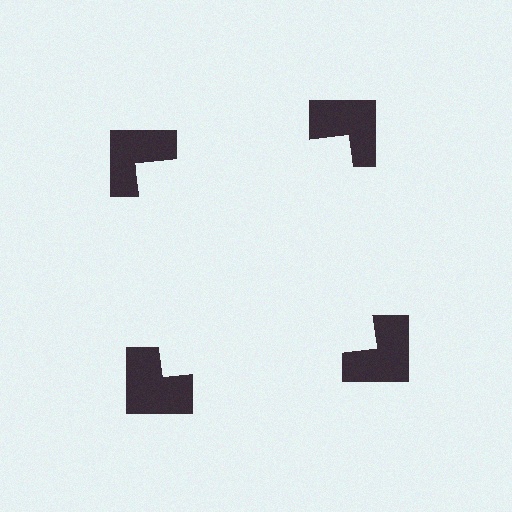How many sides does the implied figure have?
4 sides.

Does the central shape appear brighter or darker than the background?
It typically appears slightly brighter than the background, even though no actual brightness change is drawn.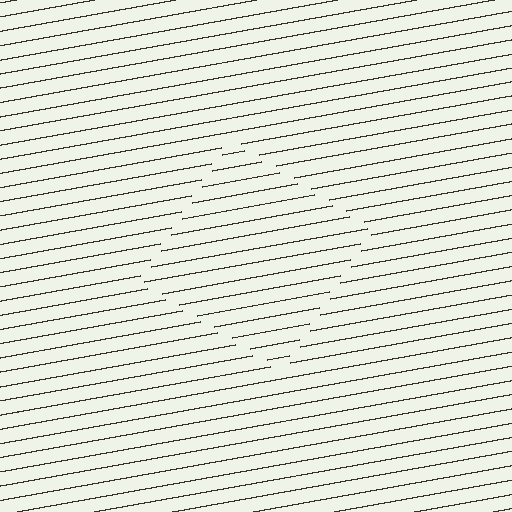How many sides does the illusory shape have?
4 sides — the line-ends trace a square.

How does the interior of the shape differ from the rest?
The interior of the shape contains the same grating, shifted by half a period — the contour is defined by the phase discontinuity where line-ends from the inner and outer gratings abut.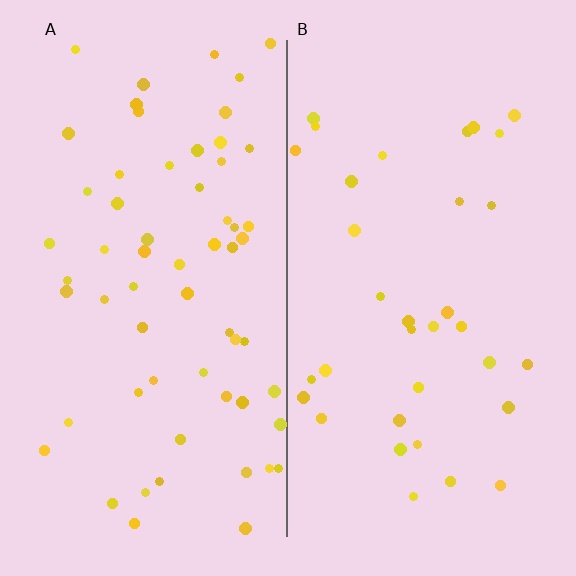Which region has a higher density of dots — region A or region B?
A (the left).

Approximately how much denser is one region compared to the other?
Approximately 1.8× — region A over region B.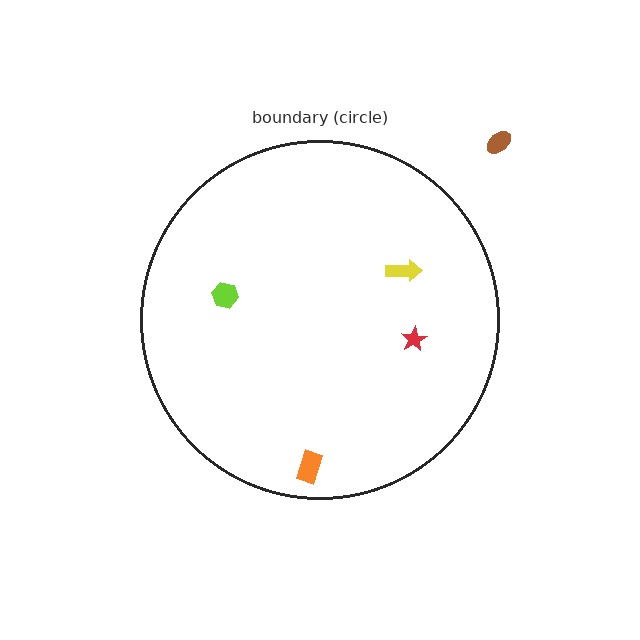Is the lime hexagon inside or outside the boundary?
Inside.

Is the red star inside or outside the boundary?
Inside.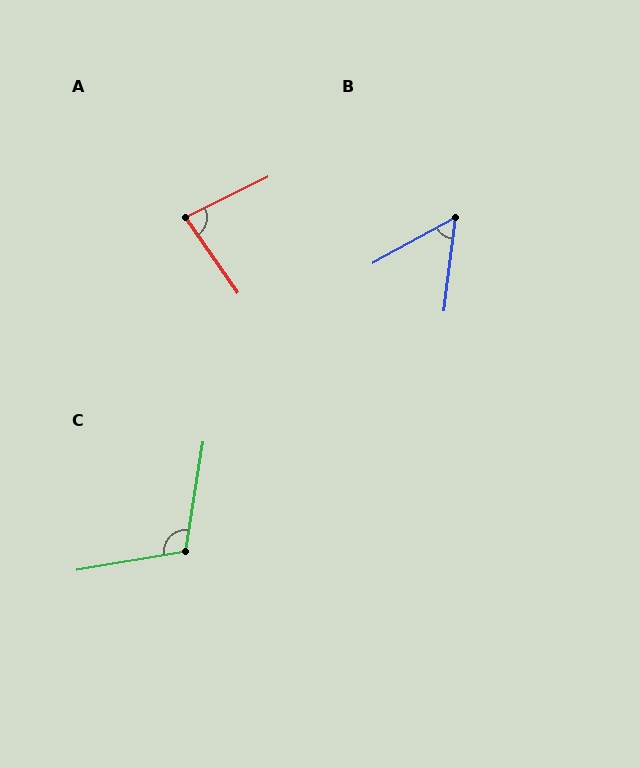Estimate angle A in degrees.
Approximately 81 degrees.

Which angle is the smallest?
B, at approximately 54 degrees.